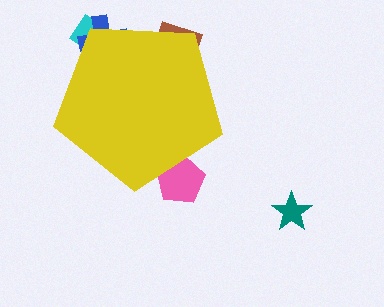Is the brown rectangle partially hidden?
Yes, the brown rectangle is partially hidden behind the yellow pentagon.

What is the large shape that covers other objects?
A yellow pentagon.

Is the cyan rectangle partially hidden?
Yes, the cyan rectangle is partially hidden behind the yellow pentagon.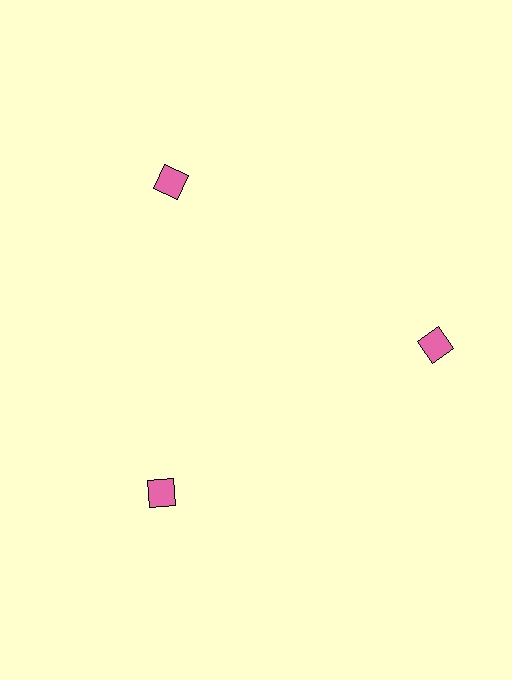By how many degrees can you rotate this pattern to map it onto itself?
The pattern maps onto itself every 120 degrees of rotation.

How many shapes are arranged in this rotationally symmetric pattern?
There are 3 shapes, arranged in 3 groups of 1.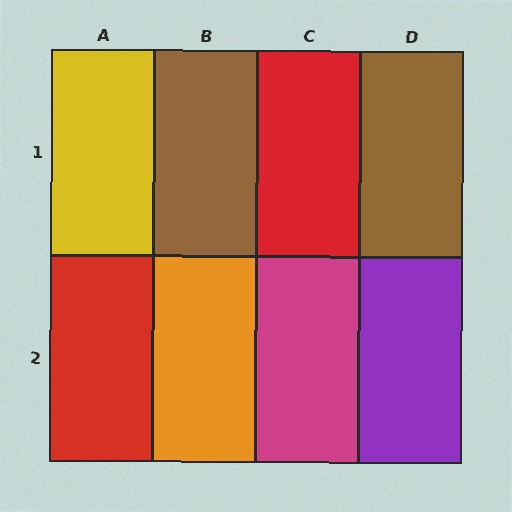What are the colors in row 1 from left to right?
Yellow, brown, red, brown.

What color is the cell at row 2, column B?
Orange.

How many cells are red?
2 cells are red.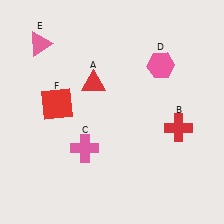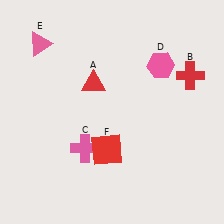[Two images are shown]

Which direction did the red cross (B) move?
The red cross (B) moved up.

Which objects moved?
The objects that moved are: the red cross (B), the red square (F).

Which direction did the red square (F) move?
The red square (F) moved right.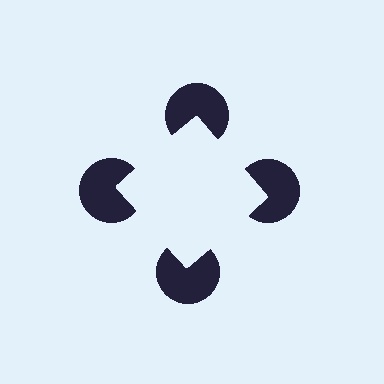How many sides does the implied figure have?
4 sides.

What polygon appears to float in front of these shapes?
An illusory square — its edges are inferred from the aligned wedge cuts in the pac-man discs, not physically drawn.